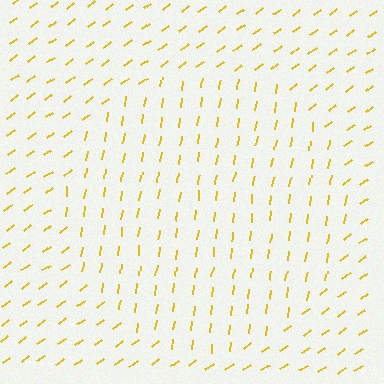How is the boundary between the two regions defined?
The boundary is defined purely by a change in line orientation (approximately 45 degrees difference). All lines are the same color and thickness.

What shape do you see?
I see a circle.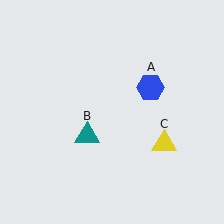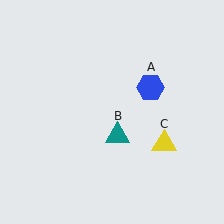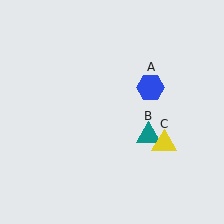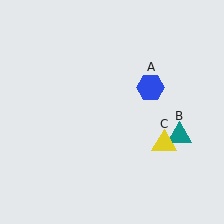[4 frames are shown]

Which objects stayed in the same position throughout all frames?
Blue hexagon (object A) and yellow triangle (object C) remained stationary.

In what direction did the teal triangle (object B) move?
The teal triangle (object B) moved right.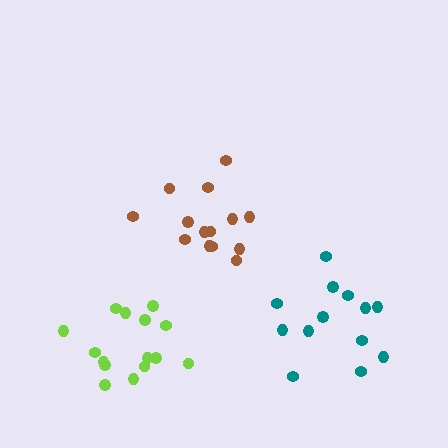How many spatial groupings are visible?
There are 3 spatial groupings.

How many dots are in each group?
Group 1: 14 dots, Group 2: 15 dots, Group 3: 13 dots (42 total).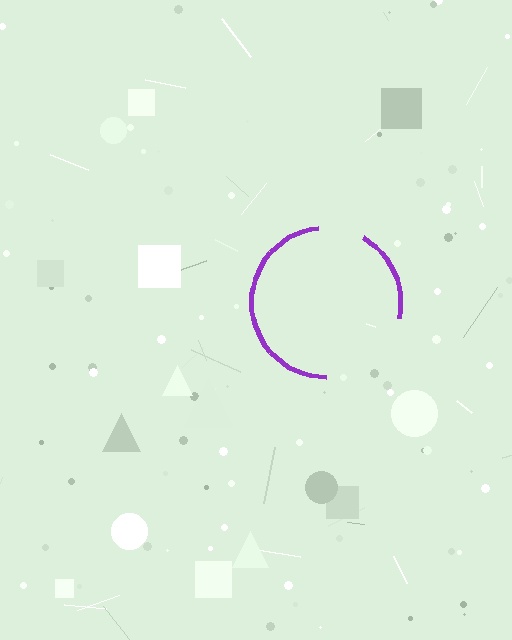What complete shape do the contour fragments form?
The contour fragments form a circle.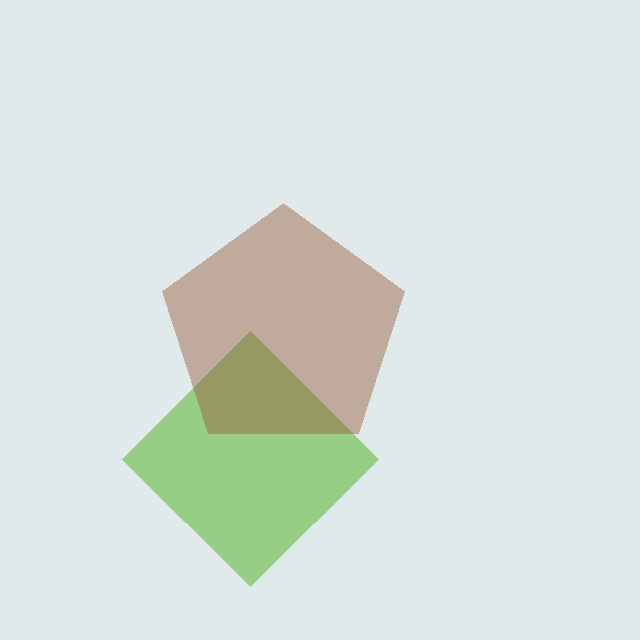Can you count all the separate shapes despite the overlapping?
Yes, there are 2 separate shapes.